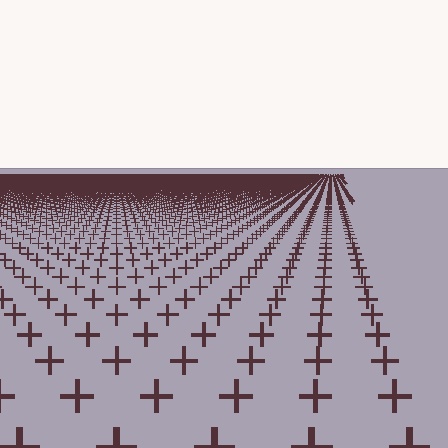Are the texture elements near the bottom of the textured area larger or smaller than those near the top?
Larger. Near the bottom, elements are closer to the viewer and appear at a bigger on-screen size.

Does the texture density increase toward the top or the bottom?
Density increases toward the top.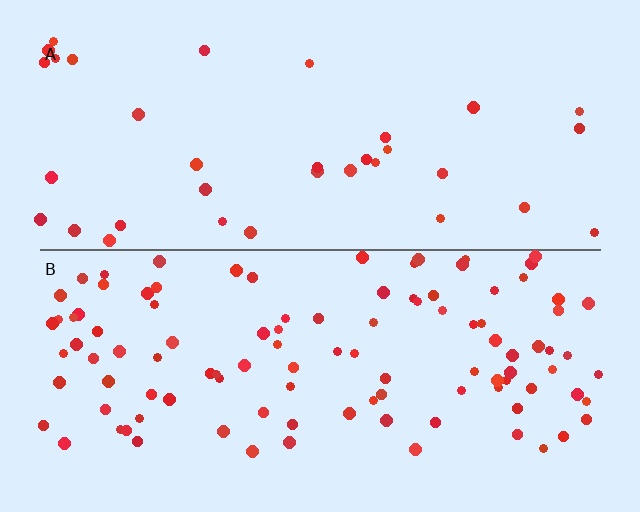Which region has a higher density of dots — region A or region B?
B (the bottom).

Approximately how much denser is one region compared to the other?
Approximately 3.0× — region B over region A.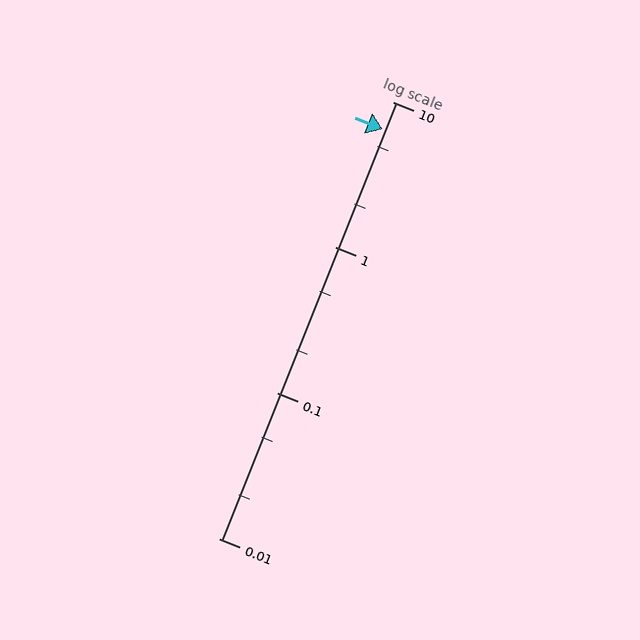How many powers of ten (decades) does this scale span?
The scale spans 3 decades, from 0.01 to 10.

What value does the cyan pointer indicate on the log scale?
The pointer indicates approximately 6.5.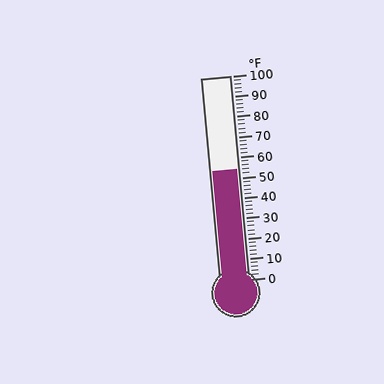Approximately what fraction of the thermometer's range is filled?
The thermometer is filled to approximately 55% of its range.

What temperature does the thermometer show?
The thermometer shows approximately 54°F.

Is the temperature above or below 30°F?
The temperature is above 30°F.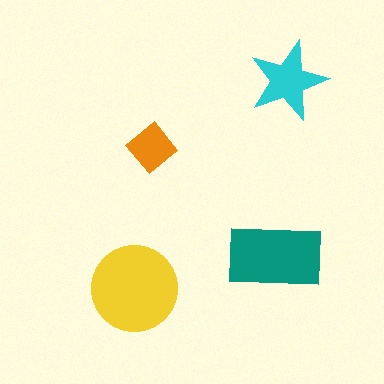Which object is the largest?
The yellow circle.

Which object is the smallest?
The orange diamond.